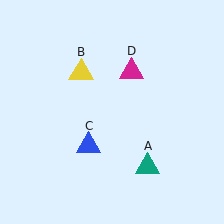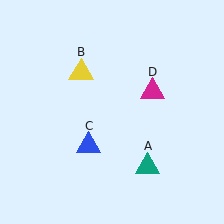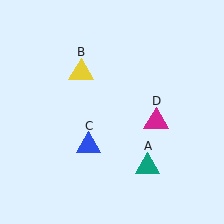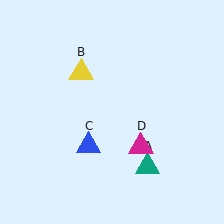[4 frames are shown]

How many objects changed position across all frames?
1 object changed position: magenta triangle (object D).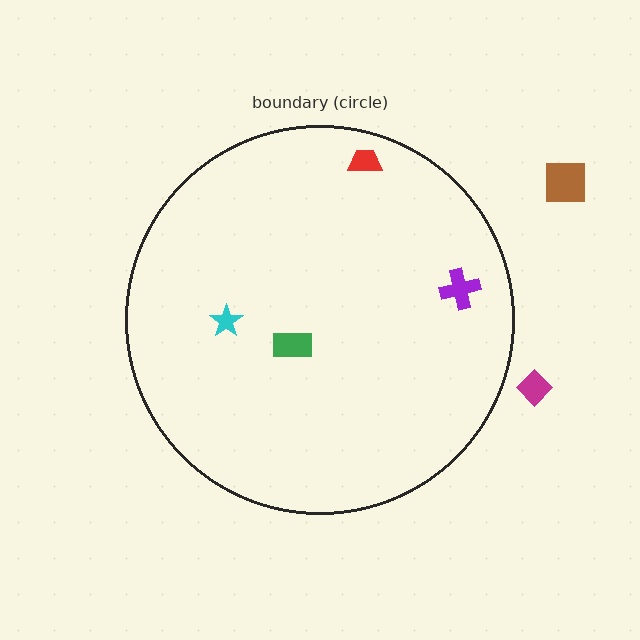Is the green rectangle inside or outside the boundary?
Inside.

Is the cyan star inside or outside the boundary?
Inside.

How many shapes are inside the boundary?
4 inside, 2 outside.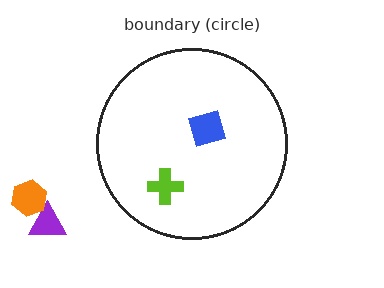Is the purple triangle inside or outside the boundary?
Outside.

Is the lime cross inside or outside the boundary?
Inside.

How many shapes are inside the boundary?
2 inside, 2 outside.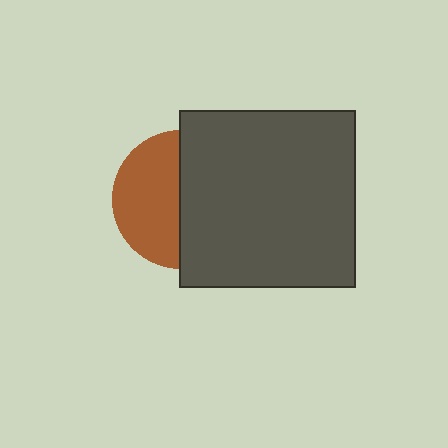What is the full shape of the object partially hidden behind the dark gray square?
The partially hidden object is a brown circle.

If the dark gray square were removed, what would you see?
You would see the complete brown circle.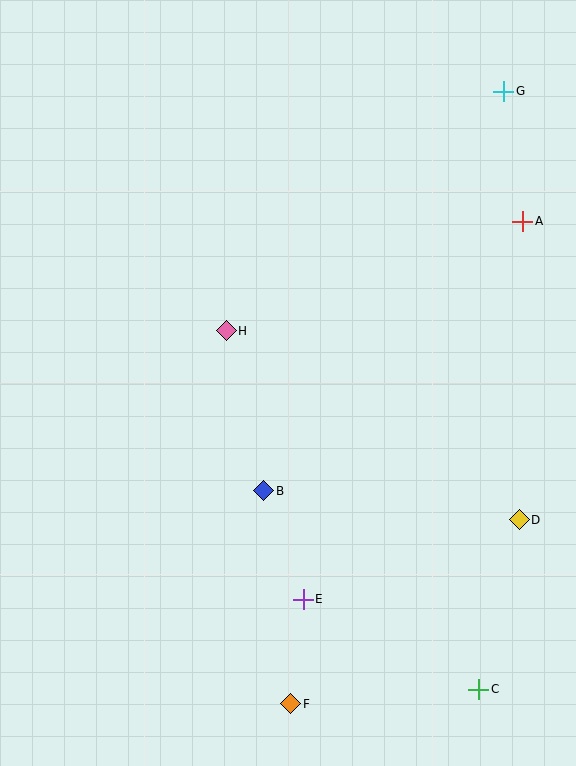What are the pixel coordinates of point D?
Point D is at (519, 520).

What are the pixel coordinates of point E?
Point E is at (303, 599).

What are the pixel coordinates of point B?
Point B is at (264, 491).